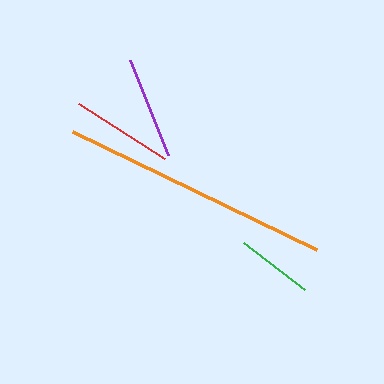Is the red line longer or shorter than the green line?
The red line is longer than the green line.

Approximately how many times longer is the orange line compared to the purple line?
The orange line is approximately 2.6 times the length of the purple line.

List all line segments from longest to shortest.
From longest to shortest: orange, purple, red, green.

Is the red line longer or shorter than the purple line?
The purple line is longer than the red line.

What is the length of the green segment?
The green segment is approximately 77 pixels long.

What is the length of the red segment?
The red segment is approximately 102 pixels long.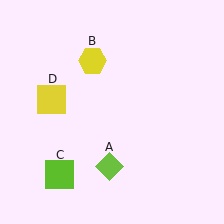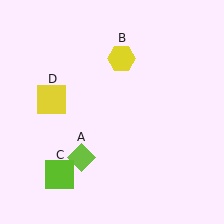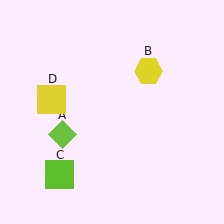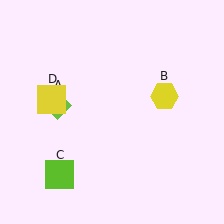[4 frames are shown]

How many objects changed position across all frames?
2 objects changed position: lime diamond (object A), yellow hexagon (object B).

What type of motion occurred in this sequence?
The lime diamond (object A), yellow hexagon (object B) rotated clockwise around the center of the scene.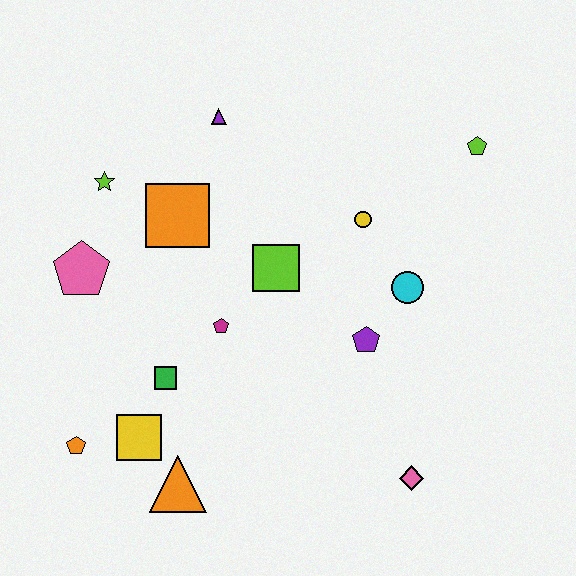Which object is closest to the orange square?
The lime star is closest to the orange square.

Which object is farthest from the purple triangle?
The pink diamond is farthest from the purple triangle.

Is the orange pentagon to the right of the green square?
No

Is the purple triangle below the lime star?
No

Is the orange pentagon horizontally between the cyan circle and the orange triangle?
No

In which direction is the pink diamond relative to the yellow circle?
The pink diamond is below the yellow circle.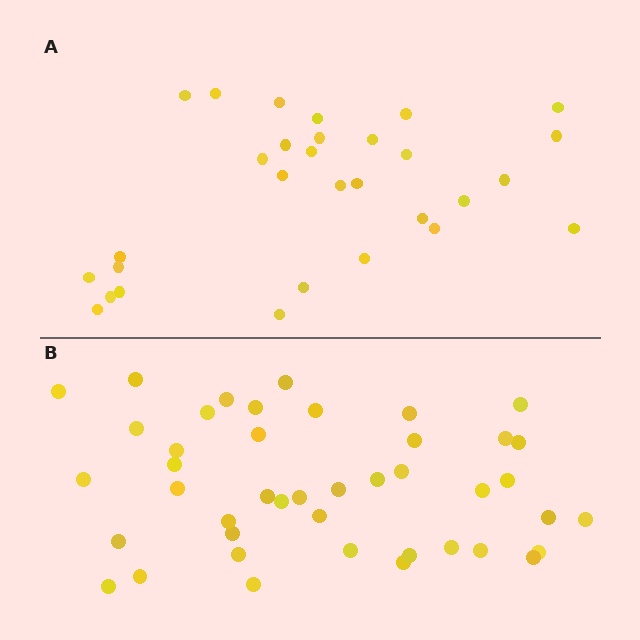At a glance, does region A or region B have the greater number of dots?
Region B (the bottom region) has more dots.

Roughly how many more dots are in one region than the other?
Region B has approximately 15 more dots than region A.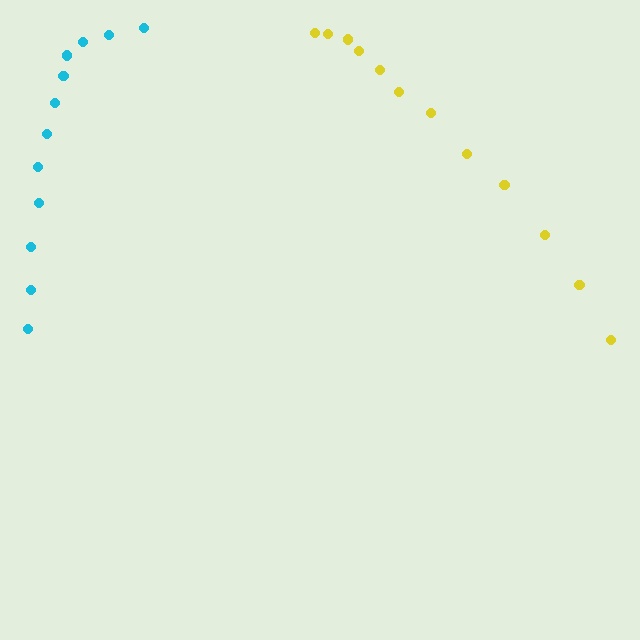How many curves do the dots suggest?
There are 2 distinct paths.